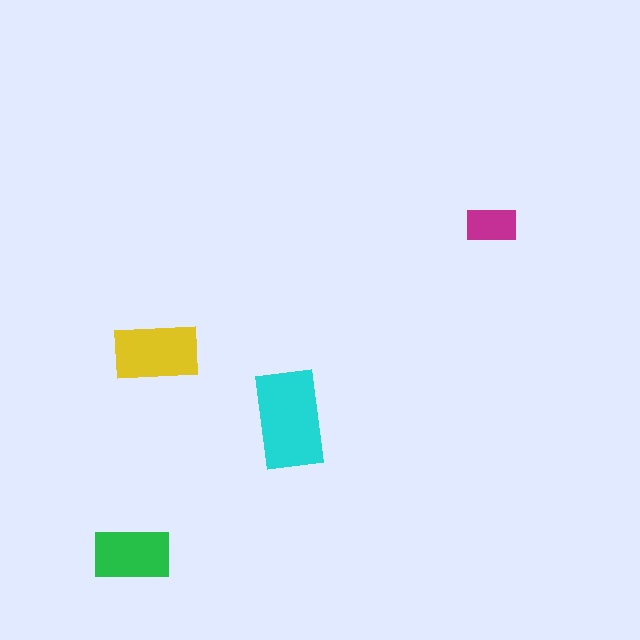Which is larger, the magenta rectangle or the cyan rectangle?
The cyan one.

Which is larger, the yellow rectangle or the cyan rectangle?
The cyan one.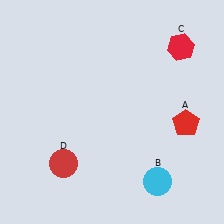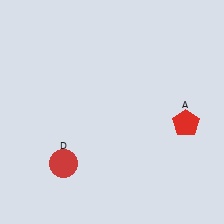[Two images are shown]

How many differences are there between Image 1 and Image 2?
There are 2 differences between the two images.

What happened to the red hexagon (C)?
The red hexagon (C) was removed in Image 2. It was in the top-right area of Image 1.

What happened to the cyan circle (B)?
The cyan circle (B) was removed in Image 2. It was in the bottom-right area of Image 1.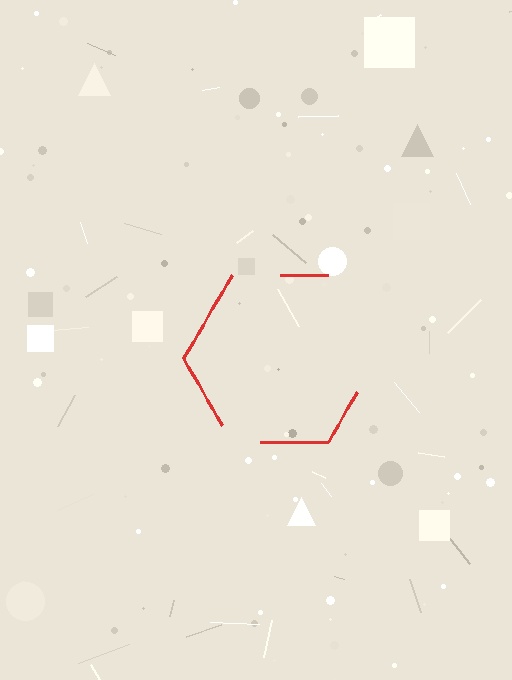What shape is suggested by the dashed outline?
The dashed outline suggests a hexagon.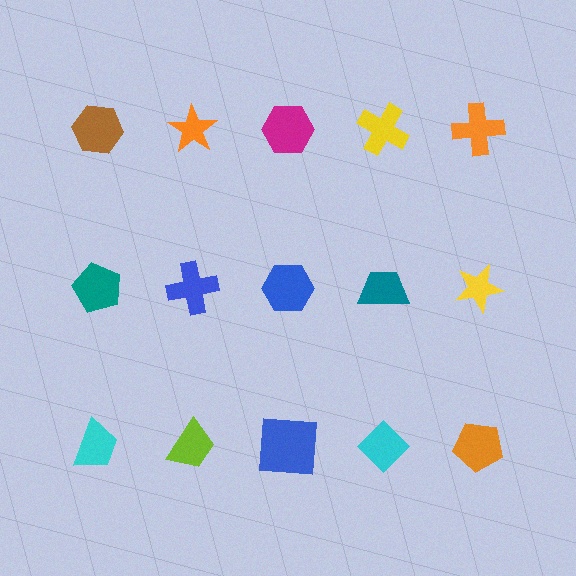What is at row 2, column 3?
A blue hexagon.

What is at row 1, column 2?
An orange star.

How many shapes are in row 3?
5 shapes.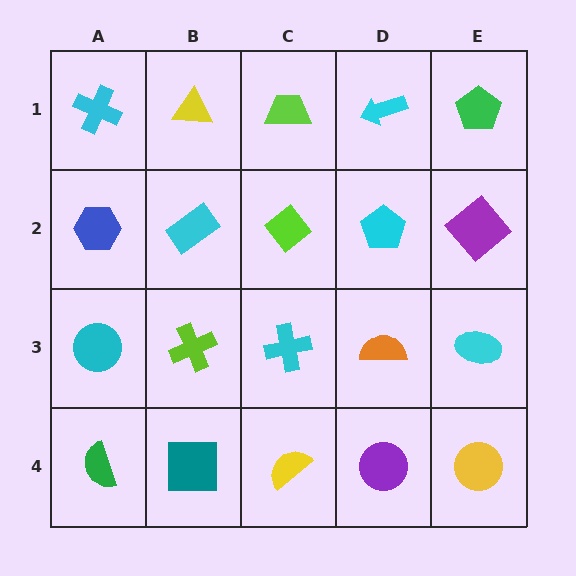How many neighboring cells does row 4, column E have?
2.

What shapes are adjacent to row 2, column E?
A green pentagon (row 1, column E), a cyan ellipse (row 3, column E), a cyan pentagon (row 2, column D).